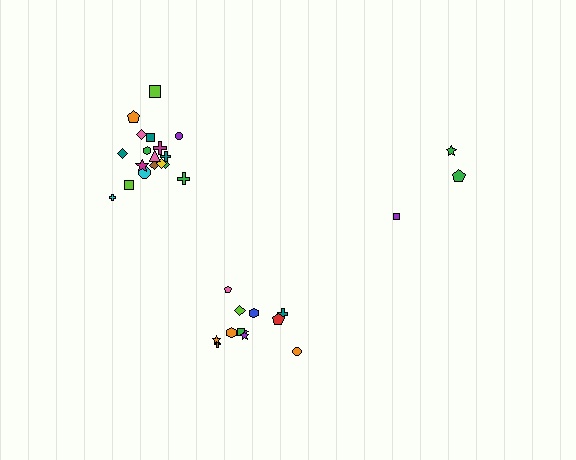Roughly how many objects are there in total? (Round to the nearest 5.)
Roughly 35 objects in total.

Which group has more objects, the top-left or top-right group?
The top-left group.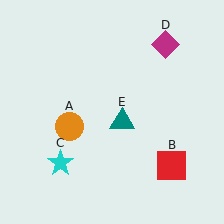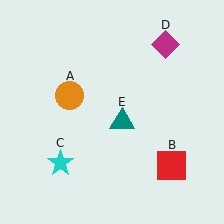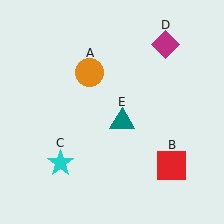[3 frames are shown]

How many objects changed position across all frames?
1 object changed position: orange circle (object A).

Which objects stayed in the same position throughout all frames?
Red square (object B) and cyan star (object C) and magenta diamond (object D) and teal triangle (object E) remained stationary.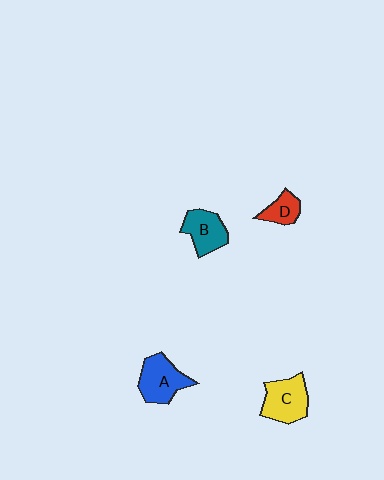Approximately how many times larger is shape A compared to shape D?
Approximately 1.9 times.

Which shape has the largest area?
Shape C (yellow).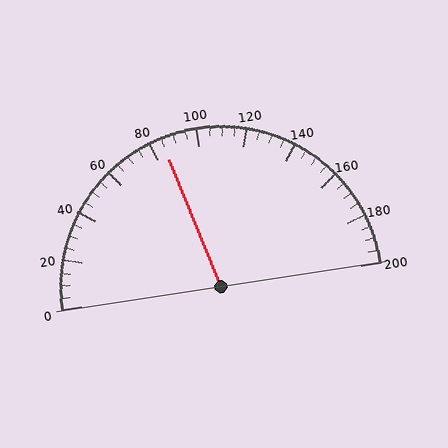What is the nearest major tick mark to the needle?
The nearest major tick mark is 80.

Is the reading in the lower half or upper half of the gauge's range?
The reading is in the lower half of the range (0 to 200).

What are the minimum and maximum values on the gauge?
The gauge ranges from 0 to 200.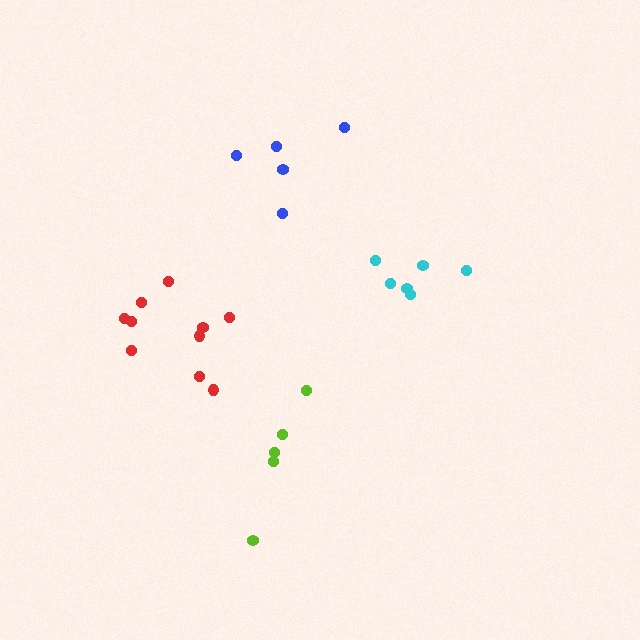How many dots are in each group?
Group 1: 6 dots, Group 2: 5 dots, Group 3: 5 dots, Group 4: 10 dots (26 total).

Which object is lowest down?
The lime cluster is bottommost.